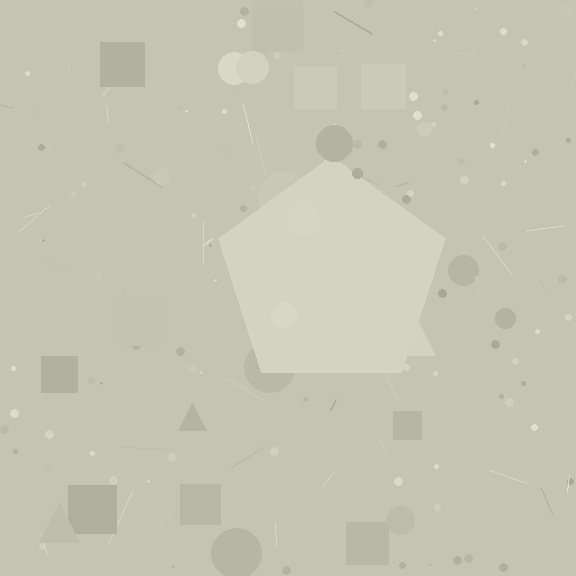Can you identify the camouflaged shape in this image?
The camouflaged shape is a pentagon.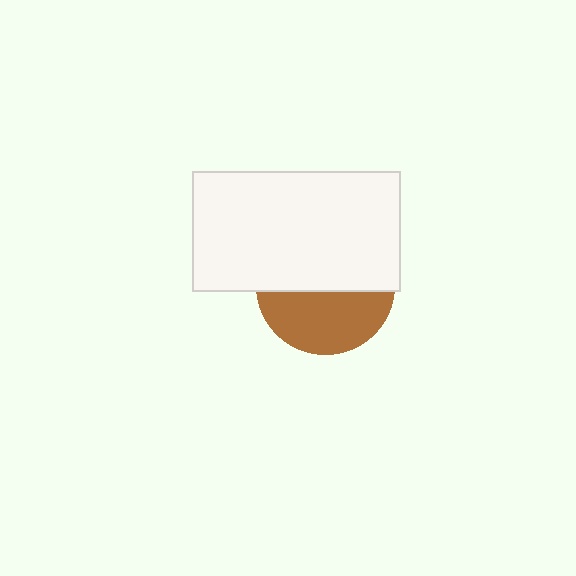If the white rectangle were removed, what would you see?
You would see the complete brown circle.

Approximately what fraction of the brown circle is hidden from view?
Roughly 55% of the brown circle is hidden behind the white rectangle.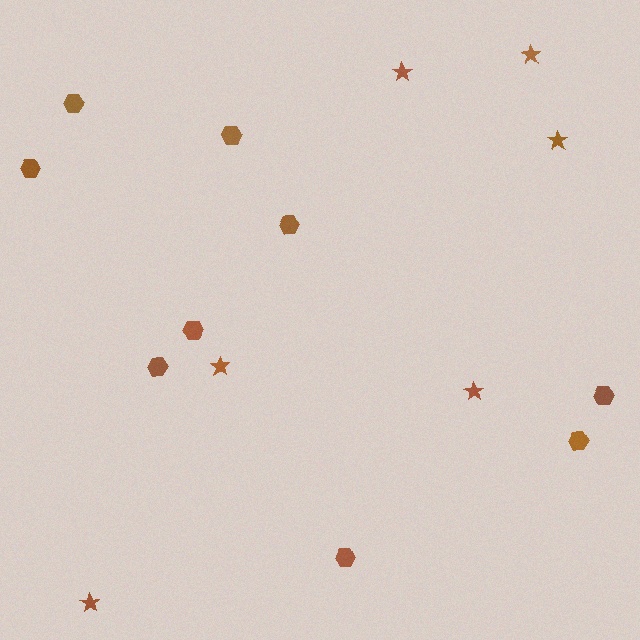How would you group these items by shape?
There are 2 groups: one group of hexagons (9) and one group of stars (6).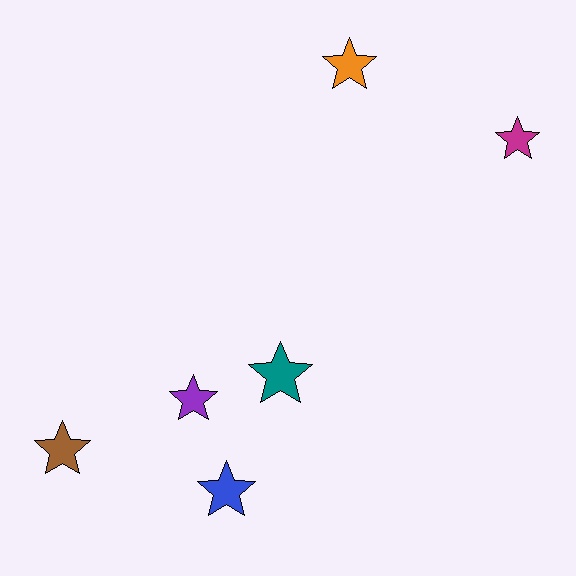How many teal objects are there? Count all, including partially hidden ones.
There is 1 teal object.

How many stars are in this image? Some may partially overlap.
There are 6 stars.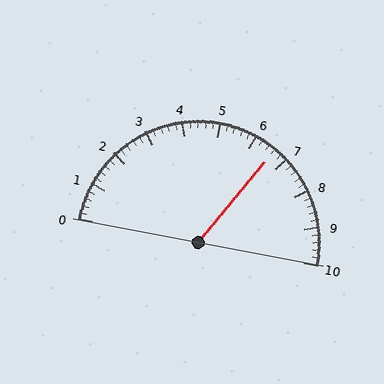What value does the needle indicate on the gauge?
The needle indicates approximately 6.6.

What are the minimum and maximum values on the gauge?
The gauge ranges from 0 to 10.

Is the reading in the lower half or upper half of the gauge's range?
The reading is in the upper half of the range (0 to 10).